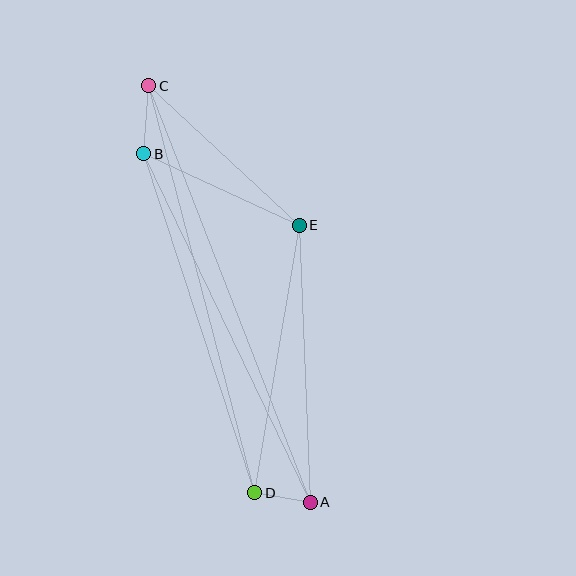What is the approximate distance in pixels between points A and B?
The distance between A and B is approximately 386 pixels.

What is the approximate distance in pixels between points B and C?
The distance between B and C is approximately 68 pixels.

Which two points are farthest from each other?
Points A and C are farthest from each other.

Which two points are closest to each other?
Points A and D are closest to each other.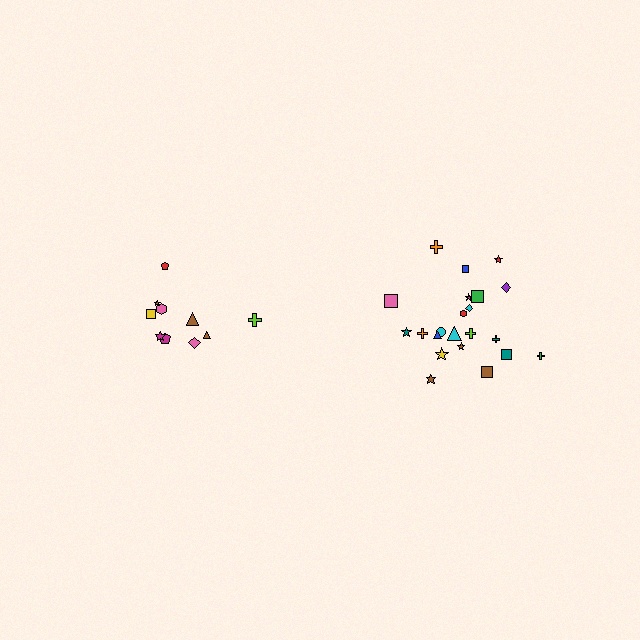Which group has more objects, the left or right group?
The right group.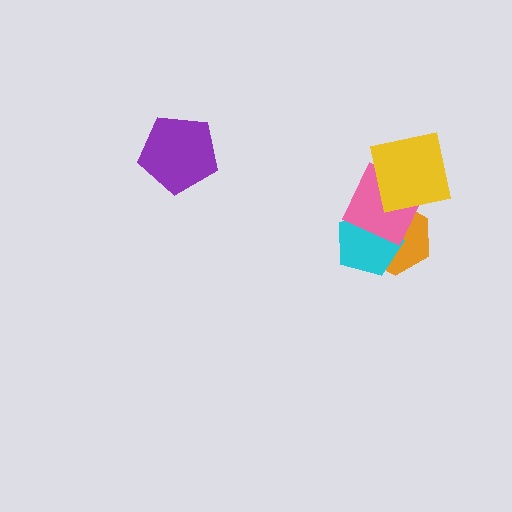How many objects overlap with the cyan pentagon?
2 objects overlap with the cyan pentagon.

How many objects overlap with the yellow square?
2 objects overlap with the yellow square.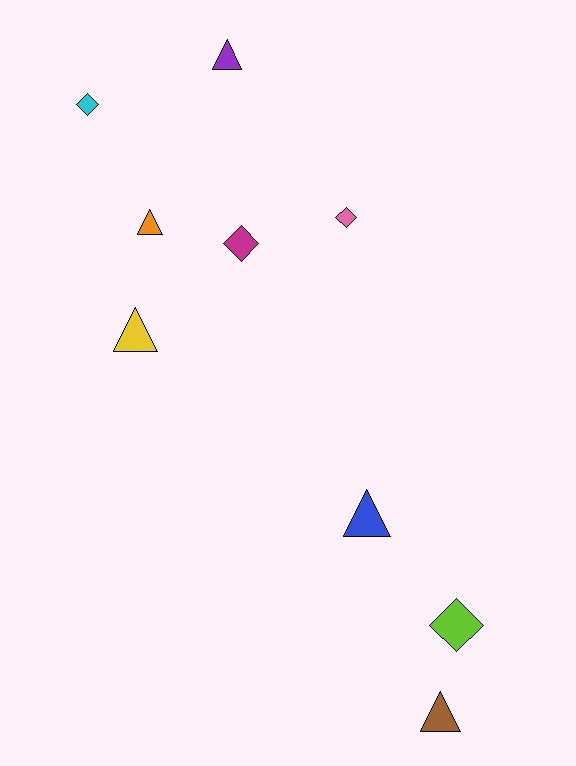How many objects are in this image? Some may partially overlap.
There are 9 objects.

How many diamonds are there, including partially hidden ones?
There are 4 diamonds.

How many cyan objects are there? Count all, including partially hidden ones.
There is 1 cyan object.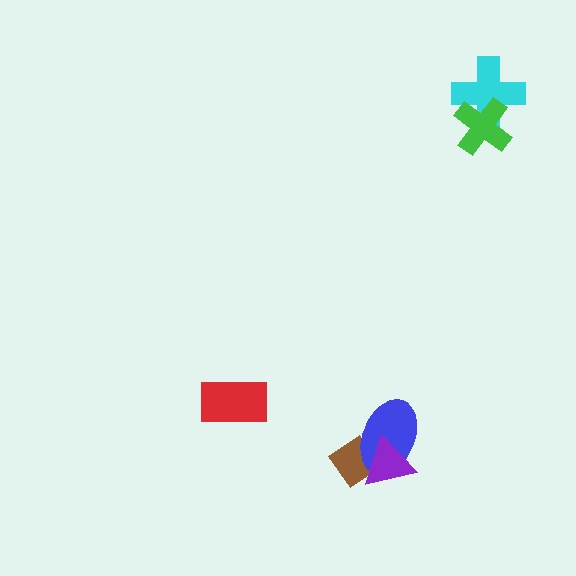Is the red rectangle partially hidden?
No, no other shape covers it.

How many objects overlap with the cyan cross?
1 object overlaps with the cyan cross.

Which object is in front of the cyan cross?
The green cross is in front of the cyan cross.